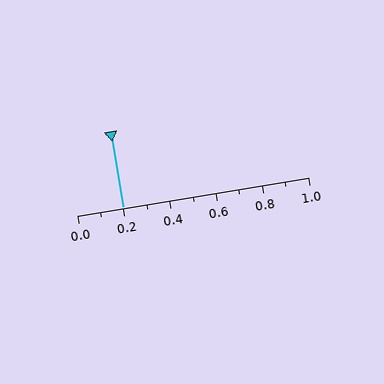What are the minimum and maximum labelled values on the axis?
The axis runs from 0.0 to 1.0.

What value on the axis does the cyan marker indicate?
The marker indicates approximately 0.2.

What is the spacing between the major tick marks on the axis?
The major ticks are spaced 0.2 apart.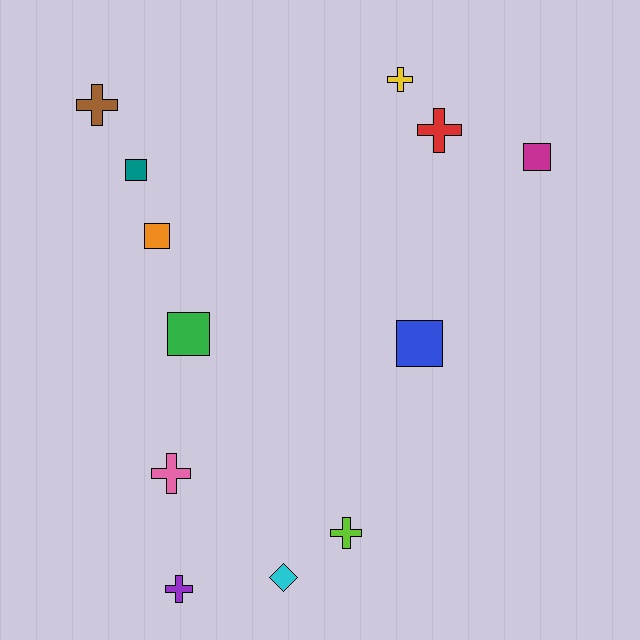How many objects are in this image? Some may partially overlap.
There are 12 objects.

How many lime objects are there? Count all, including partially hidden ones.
There is 1 lime object.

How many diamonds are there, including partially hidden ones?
There is 1 diamond.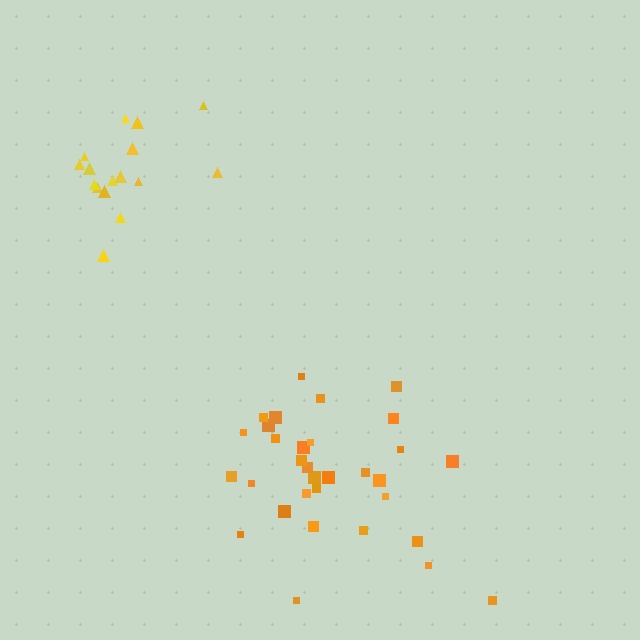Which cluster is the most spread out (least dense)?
Orange.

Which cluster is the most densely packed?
Yellow.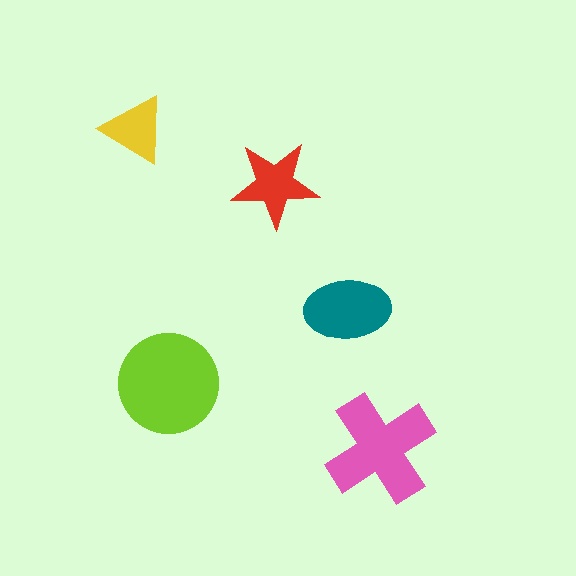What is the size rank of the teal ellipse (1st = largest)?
3rd.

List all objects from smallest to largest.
The yellow triangle, the red star, the teal ellipse, the pink cross, the lime circle.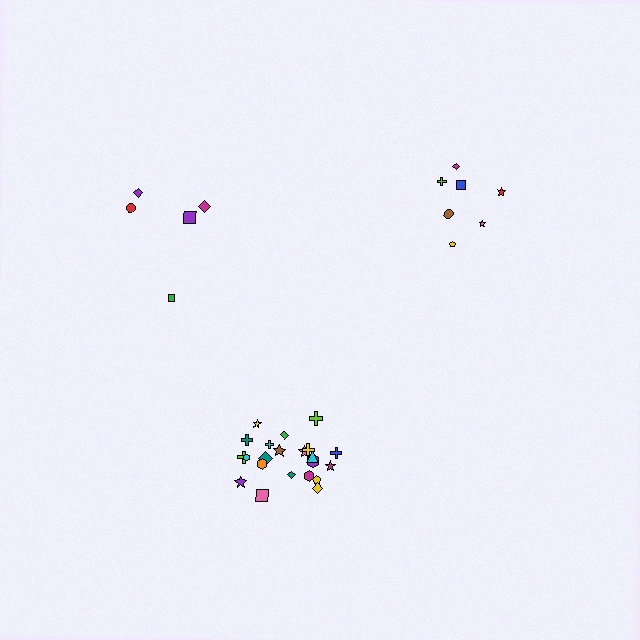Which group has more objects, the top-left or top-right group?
The top-right group.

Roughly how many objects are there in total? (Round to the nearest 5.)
Roughly 35 objects in total.